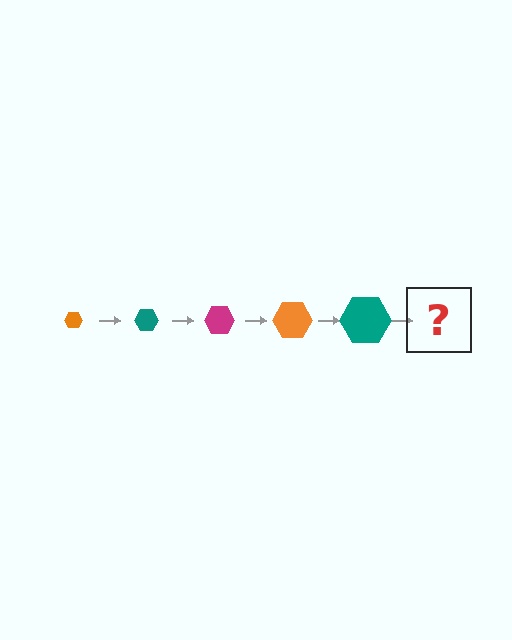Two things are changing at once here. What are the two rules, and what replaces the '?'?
The two rules are that the hexagon grows larger each step and the color cycles through orange, teal, and magenta. The '?' should be a magenta hexagon, larger than the previous one.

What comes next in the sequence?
The next element should be a magenta hexagon, larger than the previous one.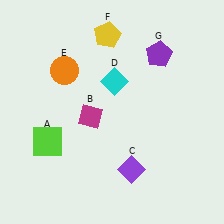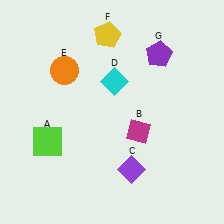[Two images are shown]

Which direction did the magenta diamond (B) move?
The magenta diamond (B) moved right.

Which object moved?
The magenta diamond (B) moved right.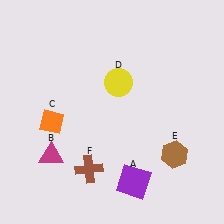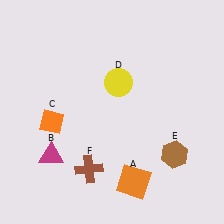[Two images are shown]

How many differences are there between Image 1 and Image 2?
There is 1 difference between the two images.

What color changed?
The square (A) changed from purple in Image 1 to orange in Image 2.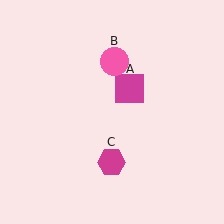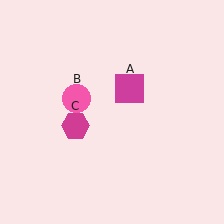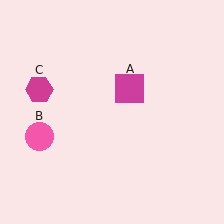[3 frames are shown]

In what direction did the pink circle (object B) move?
The pink circle (object B) moved down and to the left.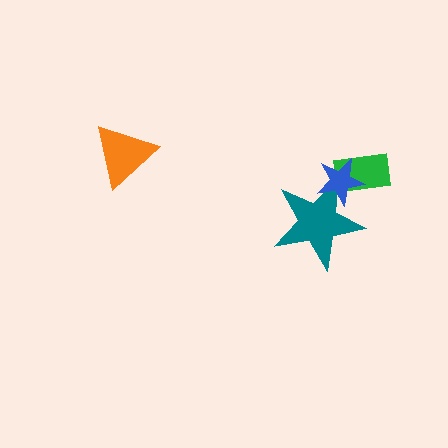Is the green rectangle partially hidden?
Yes, it is partially covered by another shape.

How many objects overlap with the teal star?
2 objects overlap with the teal star.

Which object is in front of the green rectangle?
The blue star is in front of the green rectangle.